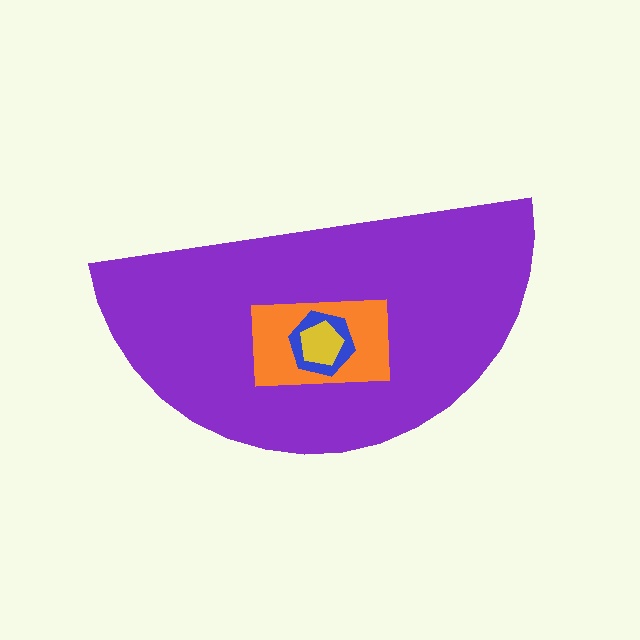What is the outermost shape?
The purple semicircle.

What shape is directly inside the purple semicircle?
The orange rectangle.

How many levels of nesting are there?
4.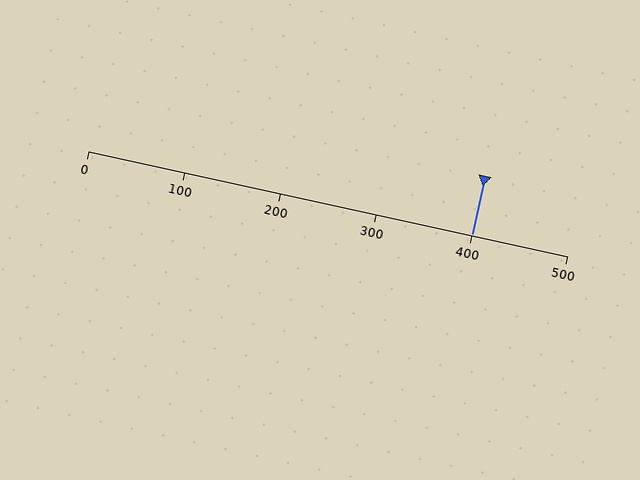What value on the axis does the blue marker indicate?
The marker indicates approximately 400.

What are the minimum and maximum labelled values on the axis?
The axis runs from 0 to 500.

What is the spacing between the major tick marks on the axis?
The major ticks are spaced 100 apart.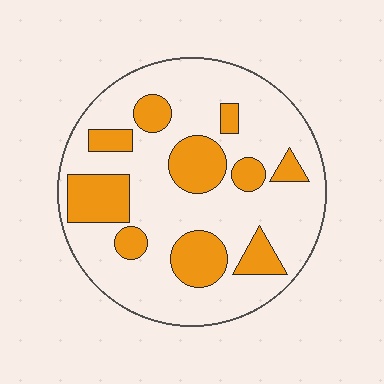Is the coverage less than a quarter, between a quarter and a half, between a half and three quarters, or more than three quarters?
Between a quarter and a half.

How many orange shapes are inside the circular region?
10.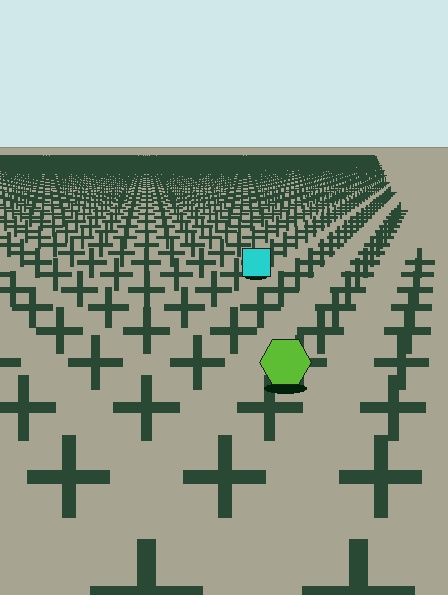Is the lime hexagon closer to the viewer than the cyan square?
Yes. The lime hexagon is closer — you can tell from the texture gradient: the ground texture is coarser near it.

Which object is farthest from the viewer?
The cyan square is farthest from the viewer. It appears smaller and the ground texture around it is denser.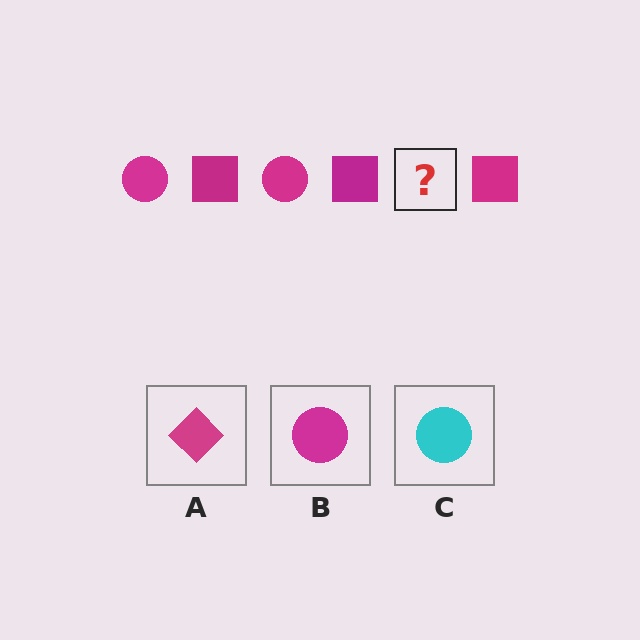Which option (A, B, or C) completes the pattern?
B.